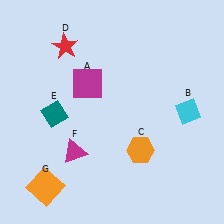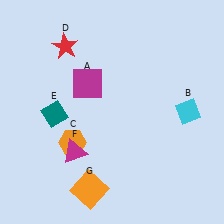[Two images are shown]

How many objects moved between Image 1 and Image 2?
2 objects moved between the two images.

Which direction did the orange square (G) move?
The orange square (G) moved right.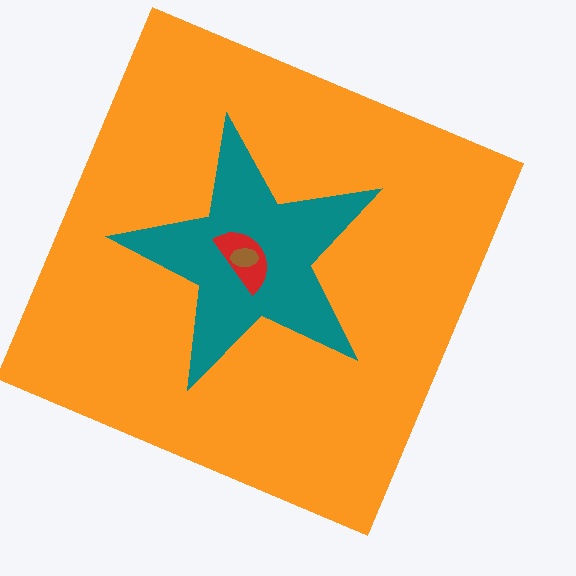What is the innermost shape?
The brown ellipse.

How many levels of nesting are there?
4.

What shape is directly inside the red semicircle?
The brown ellipse.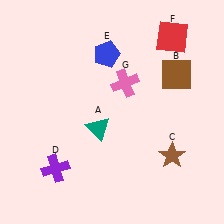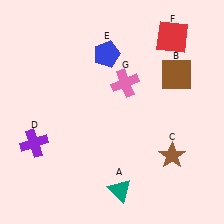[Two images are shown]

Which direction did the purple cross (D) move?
The purple cross (D) moved up.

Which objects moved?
The objects that moved are: the teal triangle (A), the purple cross (D).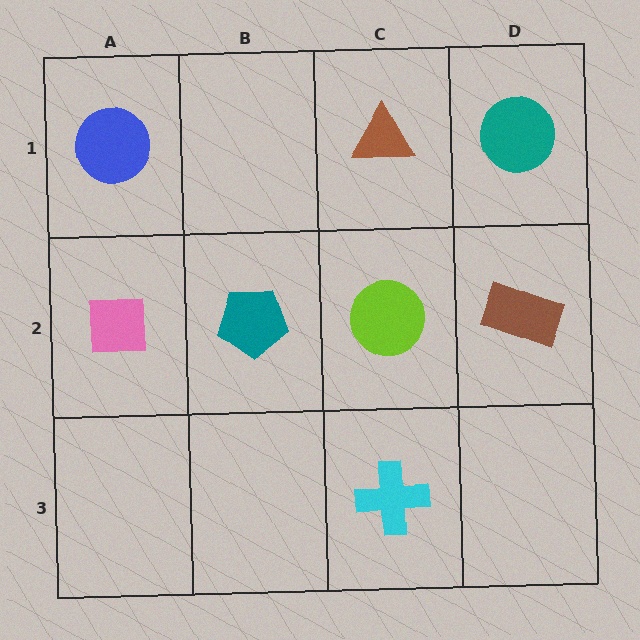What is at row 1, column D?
A teal circle.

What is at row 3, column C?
A cyan cross.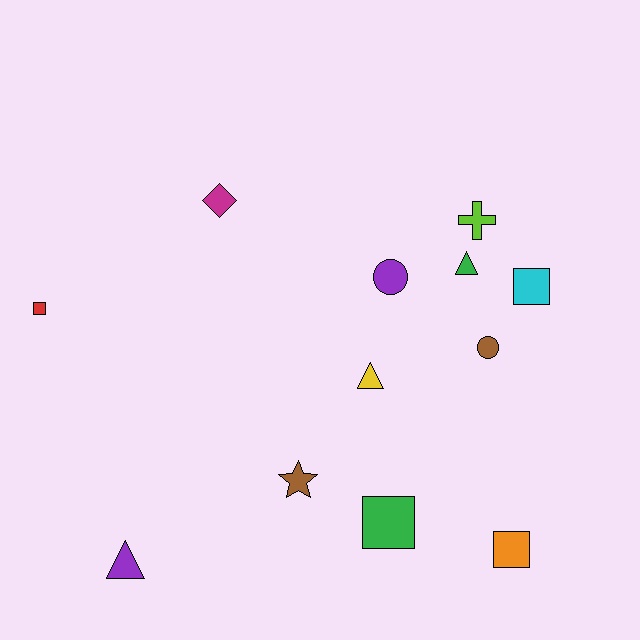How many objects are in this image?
There are 12 objects.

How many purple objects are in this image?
There are 2 purple objects.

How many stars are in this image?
There is 1 star.